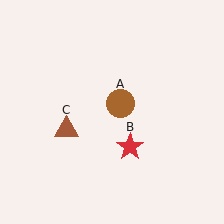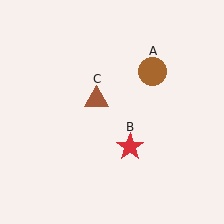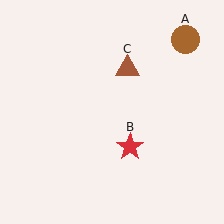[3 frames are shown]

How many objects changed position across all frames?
2 objects changed position: brown circle (object A), brown triangle (object C).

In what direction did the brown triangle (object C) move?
The brown triangle (object C) moved up and to the right.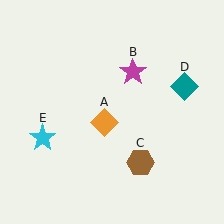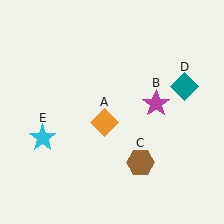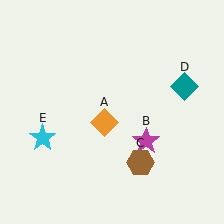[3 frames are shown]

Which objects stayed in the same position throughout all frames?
Orange diamond (object A) and brown hexagon (object C) and teal diamond (object D) and cyan star (object E) remained stationary.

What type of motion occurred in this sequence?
The magenta star (object B) rotated clockwise around the center of the scene.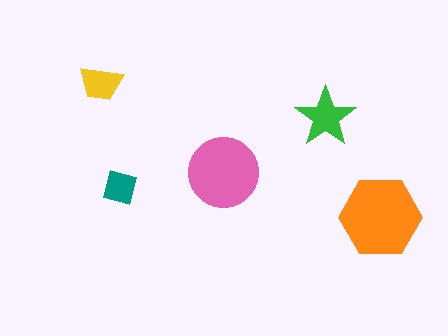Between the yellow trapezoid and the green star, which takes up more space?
The green star.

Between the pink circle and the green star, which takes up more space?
The pink circle.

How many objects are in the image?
There are 5 objects in the image.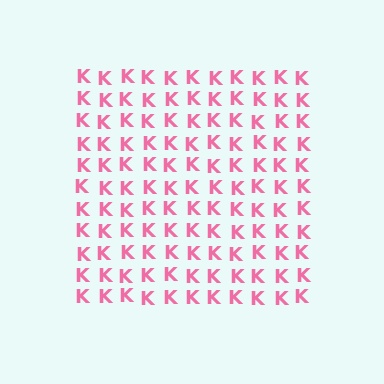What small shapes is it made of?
It is made of small letter K's.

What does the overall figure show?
The overall figure shows a square.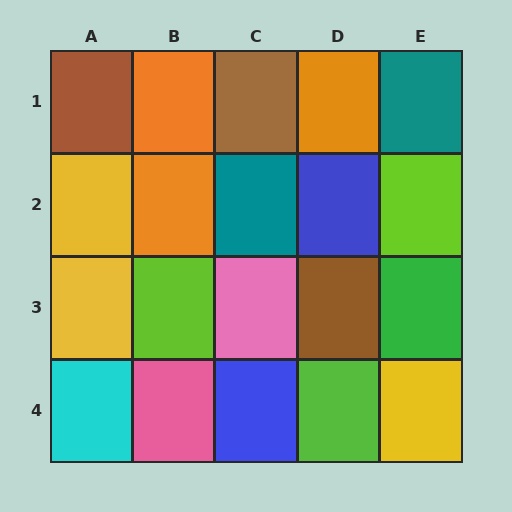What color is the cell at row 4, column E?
Yellow.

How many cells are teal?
2 cells are teal.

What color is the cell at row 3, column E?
Green.